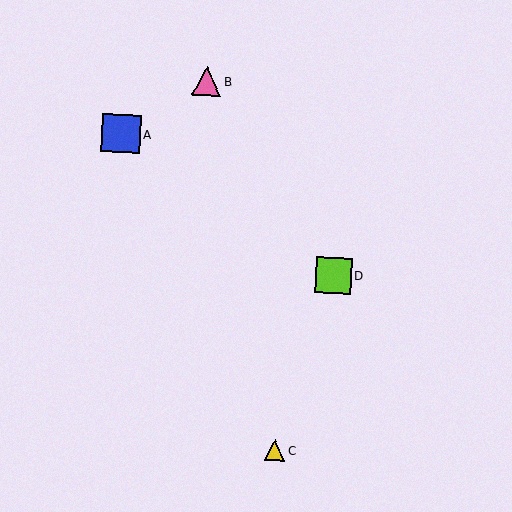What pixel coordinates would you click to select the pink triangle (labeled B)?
Click at (207, 82) to select the pink triangle B.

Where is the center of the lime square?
The center of the lime square is at (334, 275).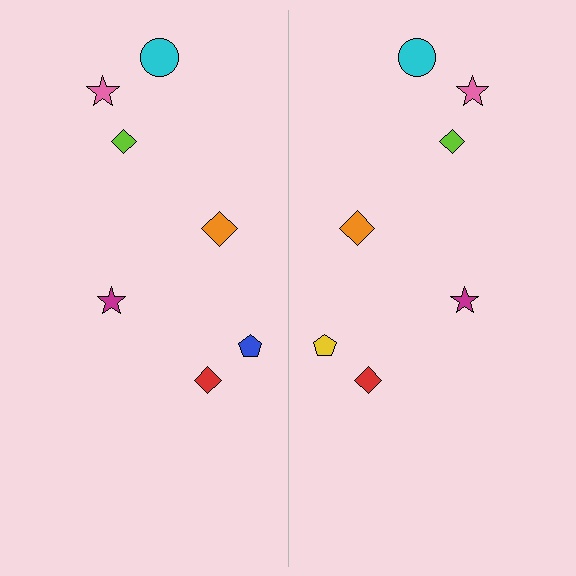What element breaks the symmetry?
The yellow pentagon on the right side breaks the symmetry — its mirror counterpart is blue.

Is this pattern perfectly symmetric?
No, the pattern is not perfectly symmetric. The yellow pentagon on the right side breaks the symmetry — its mirror counterpart is blue.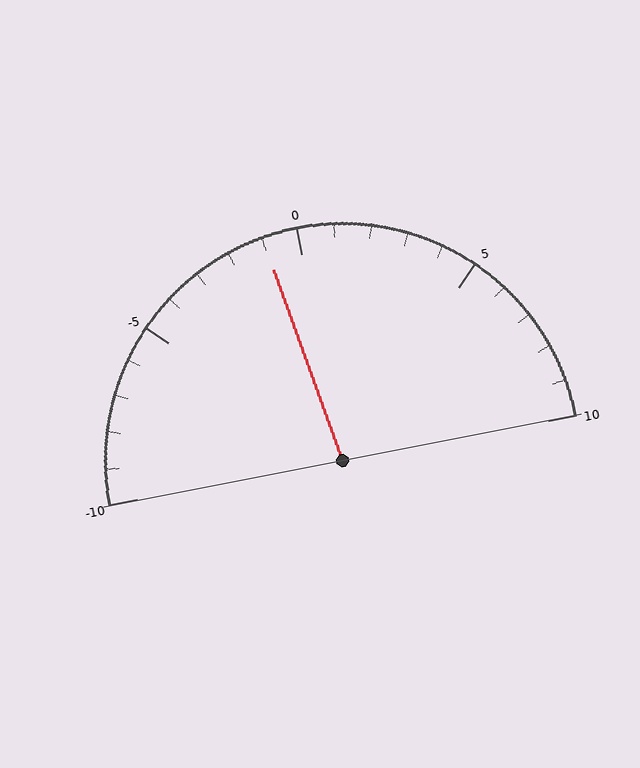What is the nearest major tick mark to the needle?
The nearest major tick mark is 0.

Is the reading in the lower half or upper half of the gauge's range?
The reading is in the lower half of the range (-10 to 10).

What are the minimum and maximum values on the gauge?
The gauge ranges from -10 to 10.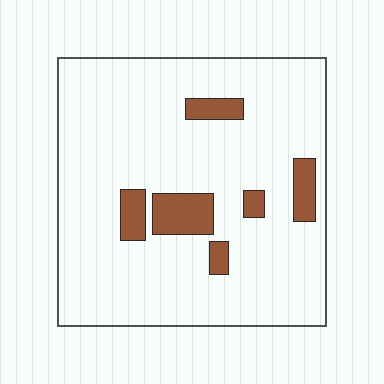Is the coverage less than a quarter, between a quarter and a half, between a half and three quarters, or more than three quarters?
Less than a quarter.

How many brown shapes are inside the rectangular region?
6.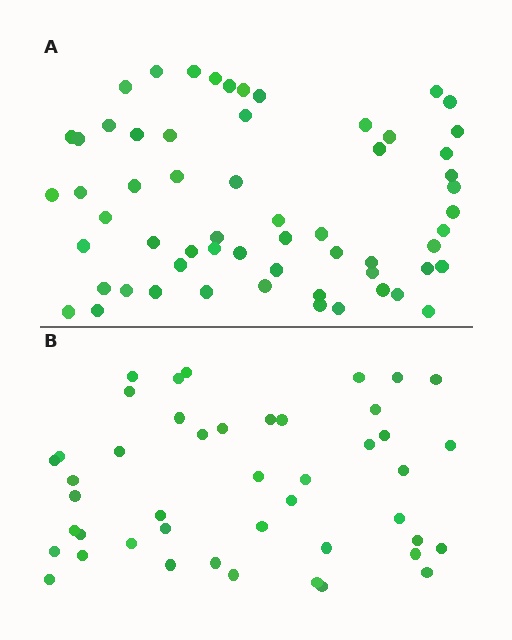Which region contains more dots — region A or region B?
Region A (the top region) has more dots.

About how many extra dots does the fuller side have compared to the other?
Region A has approximately 15 more dots than region B.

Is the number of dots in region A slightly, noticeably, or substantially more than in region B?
Region A has noticeably more, but not dramatically so. The ratio is roughly 1.3 to 1.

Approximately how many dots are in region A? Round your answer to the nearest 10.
About 60 dots.